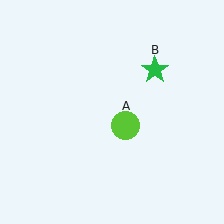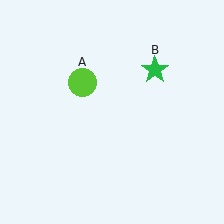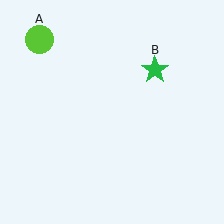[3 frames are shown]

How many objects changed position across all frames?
1 object changed position: lime circle (object A).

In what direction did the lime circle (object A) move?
The lime circle (object A) moved up and to the left.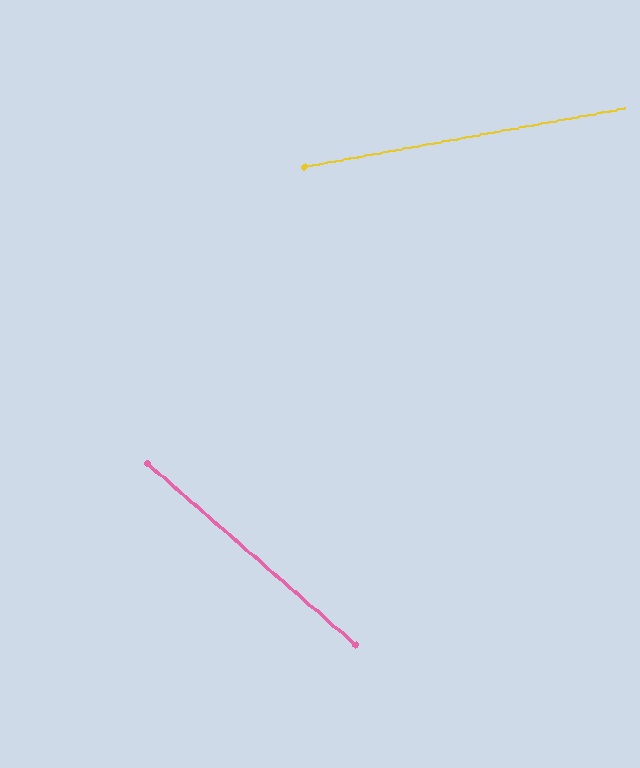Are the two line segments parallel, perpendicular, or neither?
Neither parallel nor perpendicular — they differ by about 51°.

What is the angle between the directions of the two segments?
Approximately 51 degrees.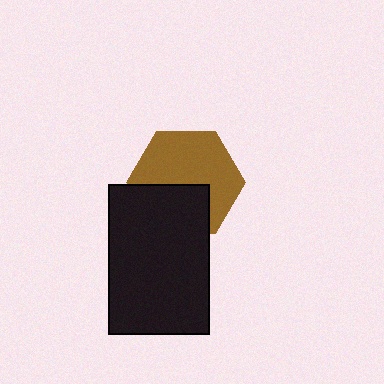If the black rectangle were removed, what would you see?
You would see the complete brown hexagon.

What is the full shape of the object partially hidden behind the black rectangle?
The partially hidden object is a brown hexagon.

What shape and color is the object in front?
The object in front is a black rectangle.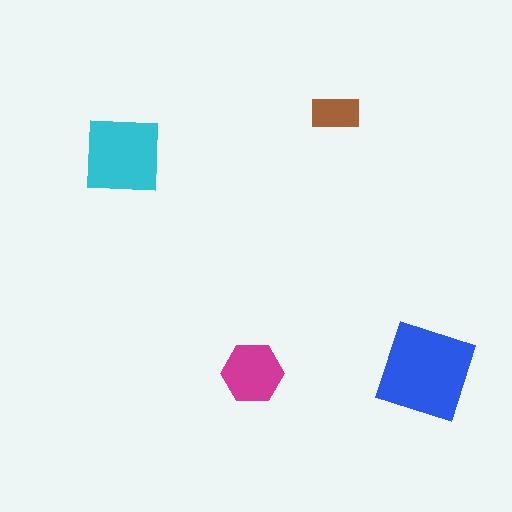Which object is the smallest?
The brown rectangle.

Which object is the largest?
The blue square.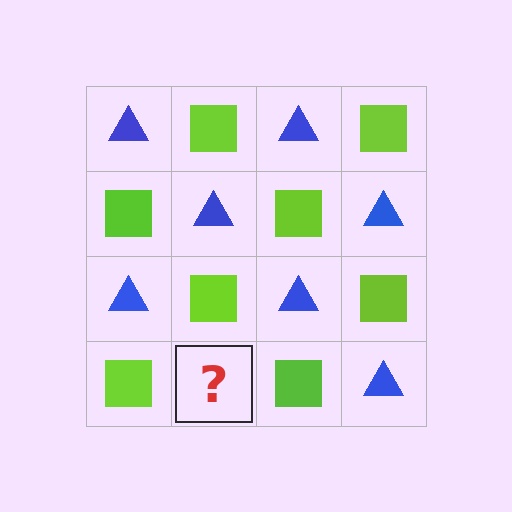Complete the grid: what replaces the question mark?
The question mark should be replaced with a blue triangle.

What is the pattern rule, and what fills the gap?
The rule is that it alternates blue triangle and lime square in a checkerboard pattern. The gap should be filled with a blue triangle.